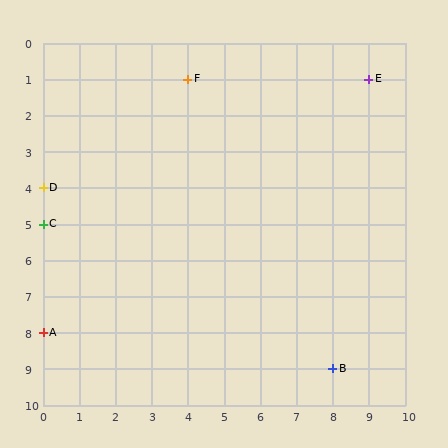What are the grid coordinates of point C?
Point C is at grid coordinates (0, 5).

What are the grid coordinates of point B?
Point B is at grid coordinates (8, 9).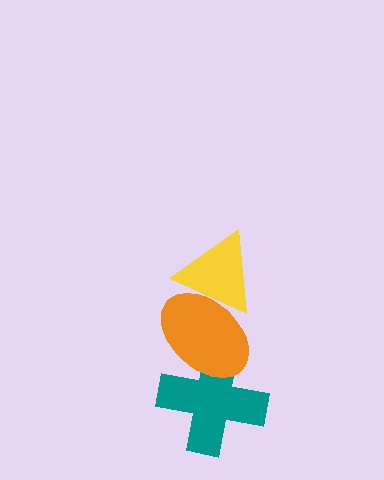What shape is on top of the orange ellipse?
The yellow triangle is on top of the orange ellipse.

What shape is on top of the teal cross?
The orange ellipse is on top of the teal cross.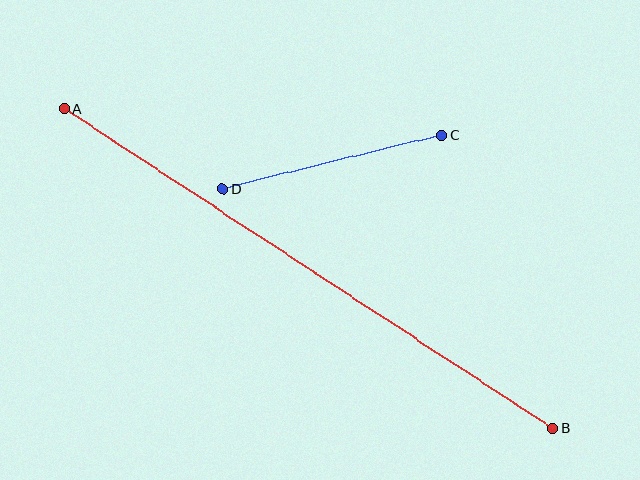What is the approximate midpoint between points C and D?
The midpoint is at approximately (332, 162) pixels.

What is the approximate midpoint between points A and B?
The midpoint is at approximately (309, 268) pixels.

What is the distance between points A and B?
The distance is approximately 584 pixels.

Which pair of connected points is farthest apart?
Points A and B are farthest apart.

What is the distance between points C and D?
The distance is approximately 225 pixels.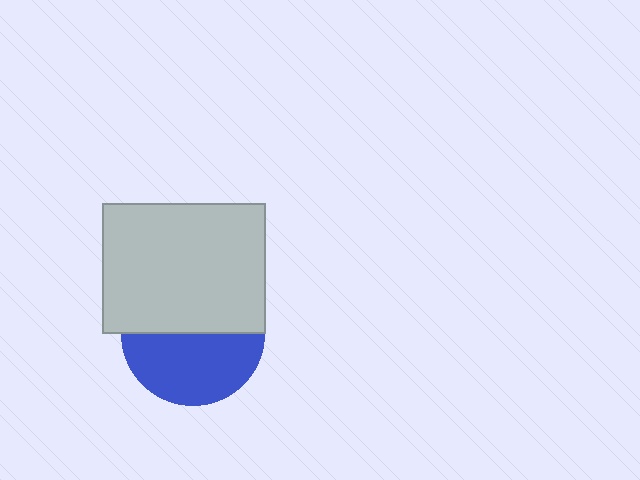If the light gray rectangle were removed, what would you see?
You would see the complete blue circle.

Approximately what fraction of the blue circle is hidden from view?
Roughly 50% of the blue circle is hidden behind the light gray rectangle.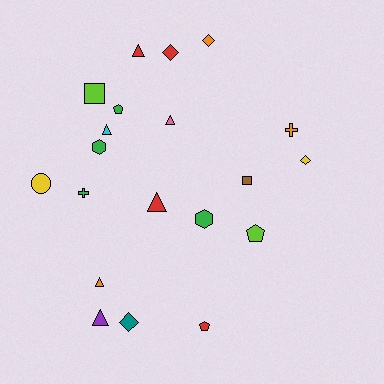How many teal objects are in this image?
There is 1 teal object.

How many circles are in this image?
There is 1 circle.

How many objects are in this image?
There are 20 objects.